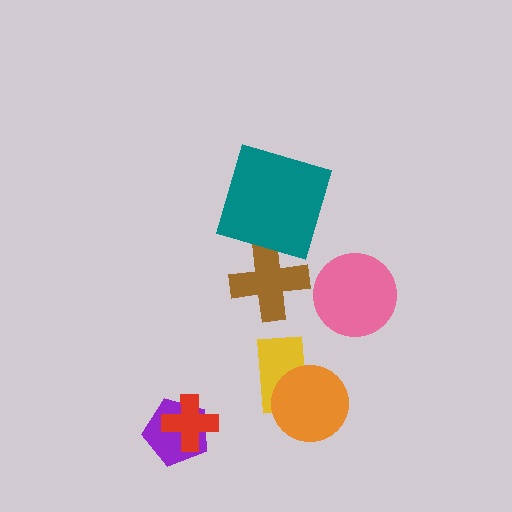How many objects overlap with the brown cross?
0 objects overlap with the brown cross.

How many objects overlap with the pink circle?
0 objects overlap with the pink circle.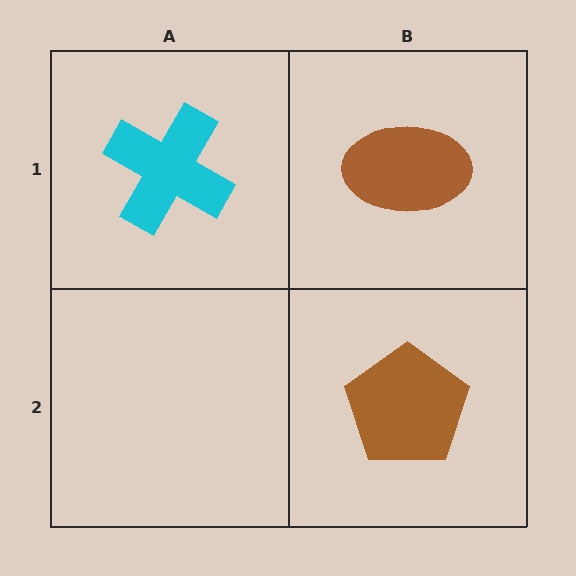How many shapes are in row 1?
2 shapes.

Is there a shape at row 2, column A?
No, that cell is empty.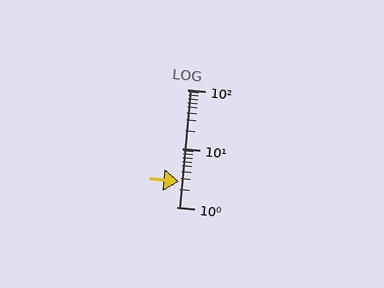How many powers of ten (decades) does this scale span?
The scale spans 2 decades, from 1 to 100.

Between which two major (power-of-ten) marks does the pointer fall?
The pointer is between 1 and 10.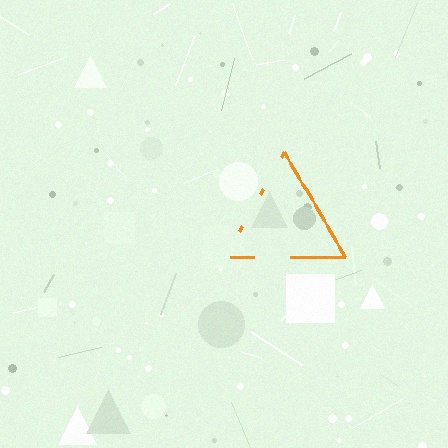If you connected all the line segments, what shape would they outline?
They would outline a triangle.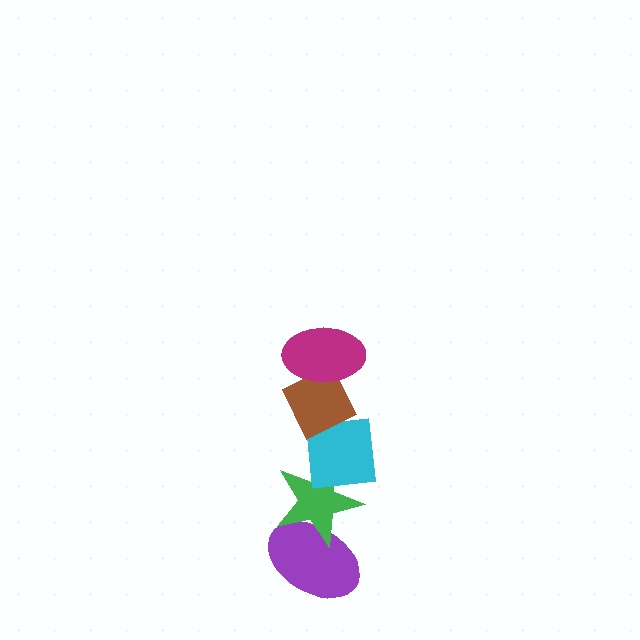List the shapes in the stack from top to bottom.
From top to bottom: the magenta ellipse, the brown diamond, the cyan square, the green star, the purple ellipse.